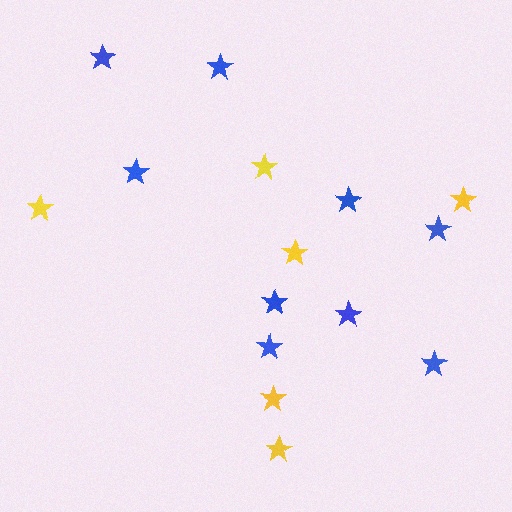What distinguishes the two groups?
There are 2 groups: one group of yellow stars (6) and one group of blue stars (9).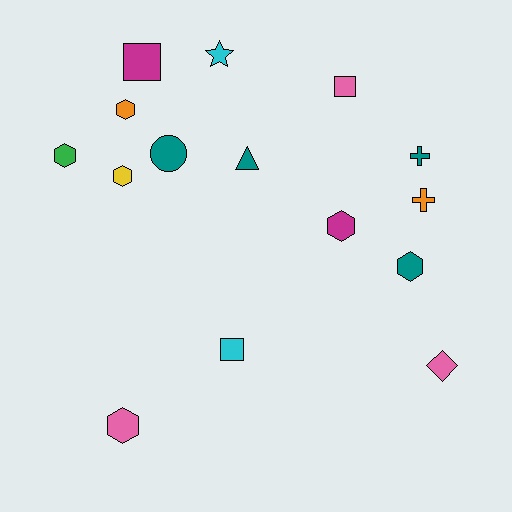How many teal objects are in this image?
There are 4 teal objects.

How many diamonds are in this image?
There is 1 diamond.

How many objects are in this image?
There are 15 objects.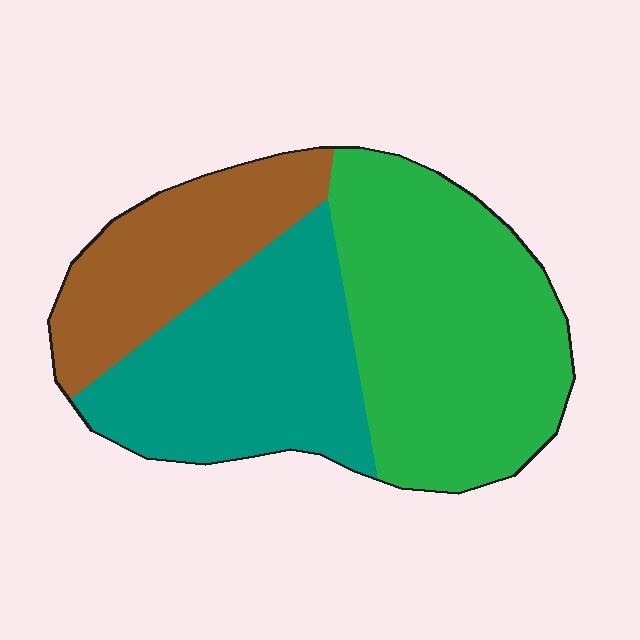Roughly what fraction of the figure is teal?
Teal takes up about one third (1/3) of the figure.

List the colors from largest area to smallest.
From largest to smallest: green, teal, brown.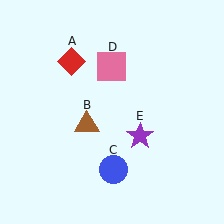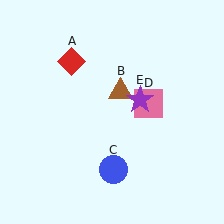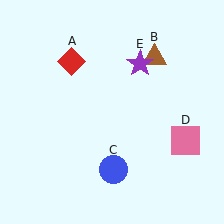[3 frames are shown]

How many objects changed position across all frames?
3 objects changed position: brown triangle (object B), pink square (object D), purple star (object E).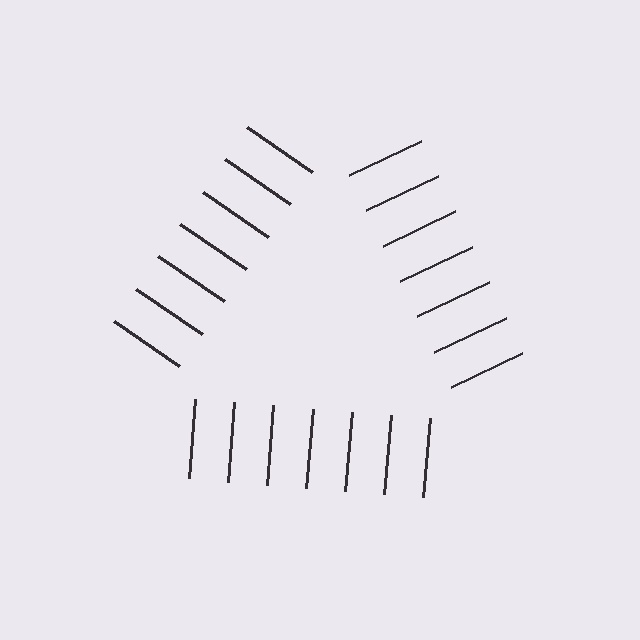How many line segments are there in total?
21 — 7 along each of the 3 edges.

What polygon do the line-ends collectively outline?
An illusory triangle — the line segments terminate on its edges but no continuous stroke is drawn.